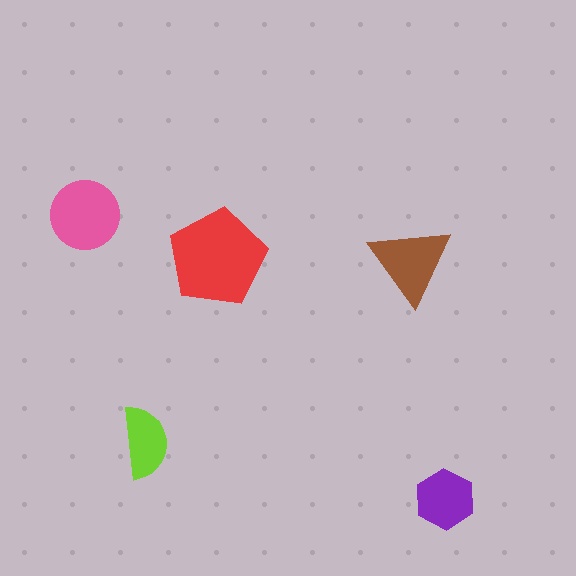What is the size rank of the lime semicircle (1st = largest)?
5th.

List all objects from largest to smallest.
The red pentagon, the pink circle, the brown triangle, the purple hexagon, the lime semicircle.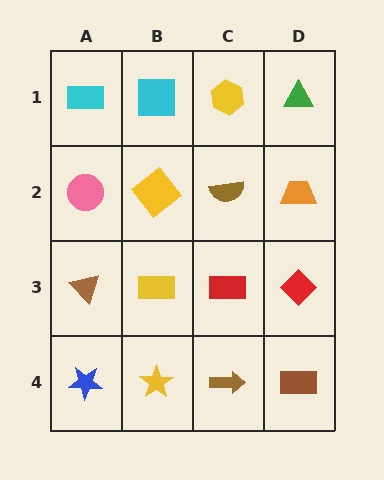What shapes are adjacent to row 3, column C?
A brown semicircle (row 2, column C), a brown arrow (row 4, column C), a yellow rectangle (row 3, column B), a red diamond (row 3, column D).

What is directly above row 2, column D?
A green triangle.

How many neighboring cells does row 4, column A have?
2.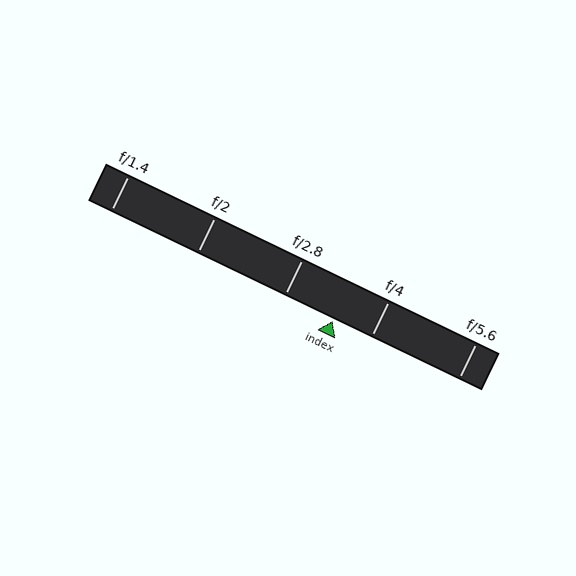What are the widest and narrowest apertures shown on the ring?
The widest aperture shown is f/1.4 and the narrowest is f/5.6.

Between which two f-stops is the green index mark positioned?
The index mark is between f/2.8 and f/4.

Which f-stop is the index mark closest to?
The index mark is closest to f/4.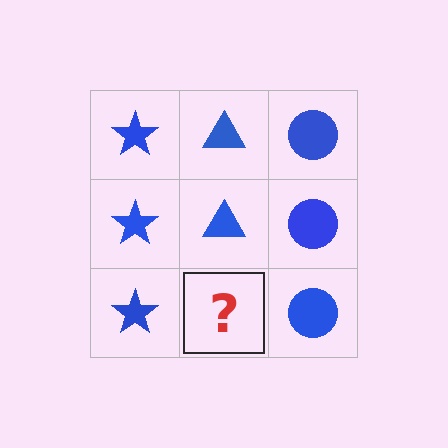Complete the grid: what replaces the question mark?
The question mark should be replaced with a blue triangle.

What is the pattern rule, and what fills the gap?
The rule is that each column has a consistent shape. The gap should be filled with a blue triangle.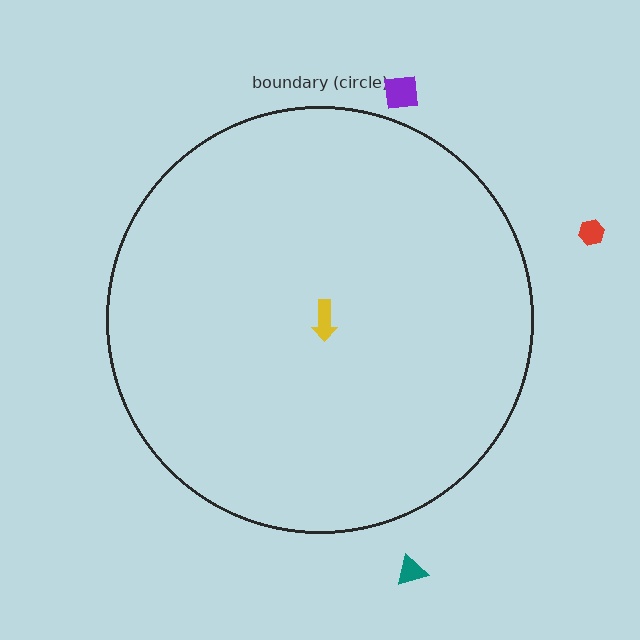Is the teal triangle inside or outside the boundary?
Outside.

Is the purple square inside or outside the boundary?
Outside.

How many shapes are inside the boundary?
1 inside, 3 outside.